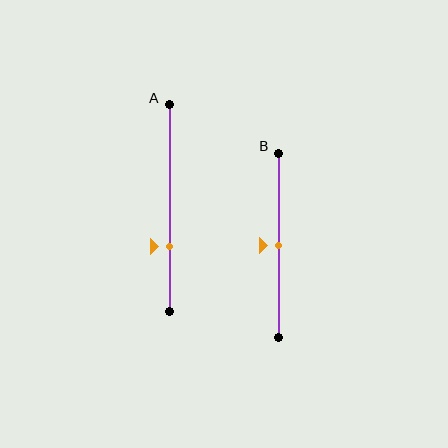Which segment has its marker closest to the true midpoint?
Segment B has its marker closest to the true midpoint.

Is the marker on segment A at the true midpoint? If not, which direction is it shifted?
No, the marker on segment A is shifted downward by about 19% of the segment length.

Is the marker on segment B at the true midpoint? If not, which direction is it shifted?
Yes, the marker on segment B is at the true midpoint.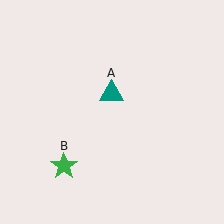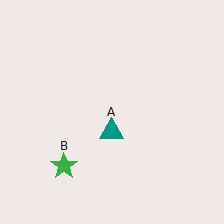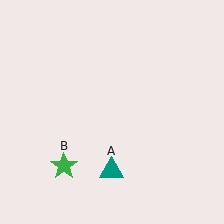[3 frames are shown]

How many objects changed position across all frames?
1 object changed position: teal triangle (object A).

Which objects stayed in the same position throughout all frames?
Green star (object B) remained stationary.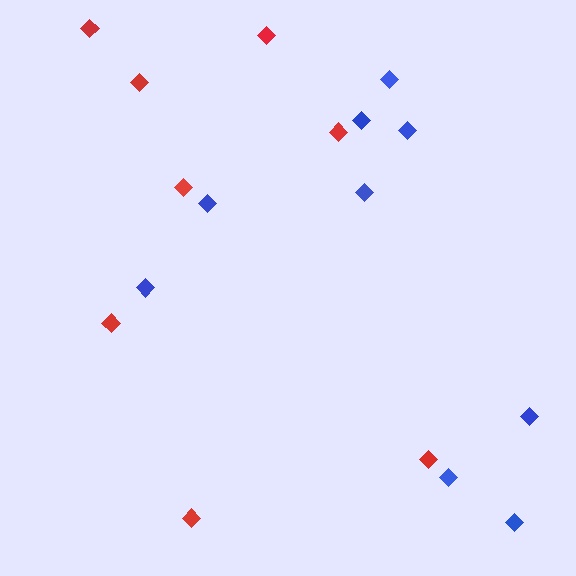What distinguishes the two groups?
There are 2 groups: one group of red diamonds (8) and one group of blue diamonds (9).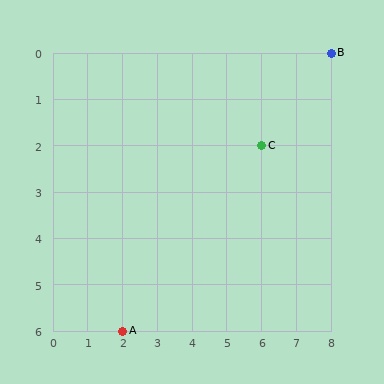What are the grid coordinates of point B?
Point B is at grid coordinates (8, 0).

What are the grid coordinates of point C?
Point C is at grid coordinates (6, 2).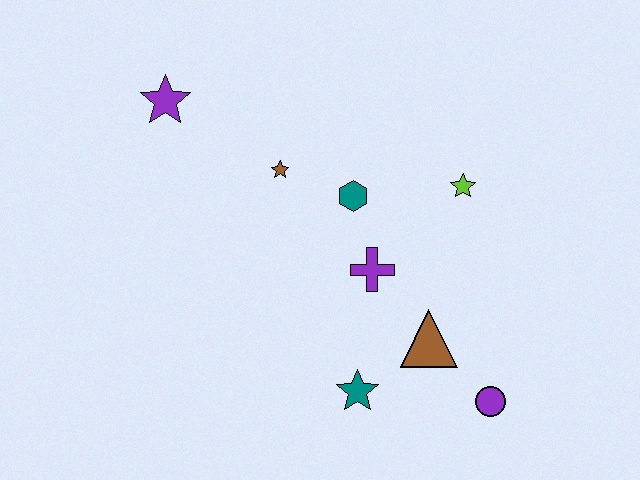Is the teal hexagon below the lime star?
Yes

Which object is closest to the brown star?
The teal hexagon is closest to the brown star.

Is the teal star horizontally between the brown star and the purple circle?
Yes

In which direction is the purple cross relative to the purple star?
The purple cross is to the right of the purple star.